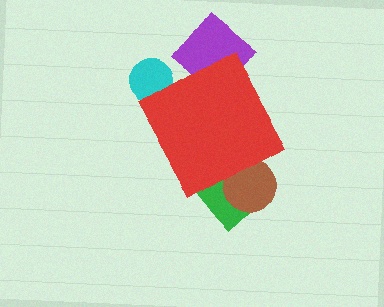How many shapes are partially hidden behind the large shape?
4 shapes are partially hidden.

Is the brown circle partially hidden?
Yes, the brown circle is partially hidden behind the red diamond.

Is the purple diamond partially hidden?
Yes, the purple diamond is partially hidden behind the red diamond.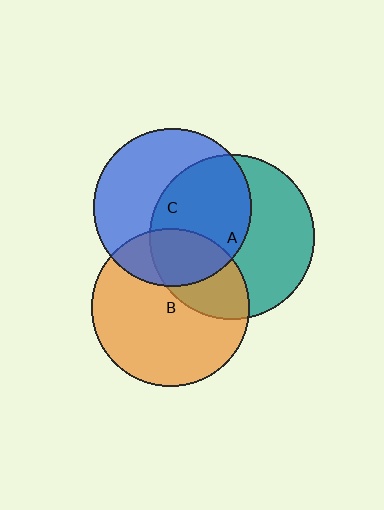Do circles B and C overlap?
Yes.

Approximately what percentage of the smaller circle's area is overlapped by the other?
Approximately 25%.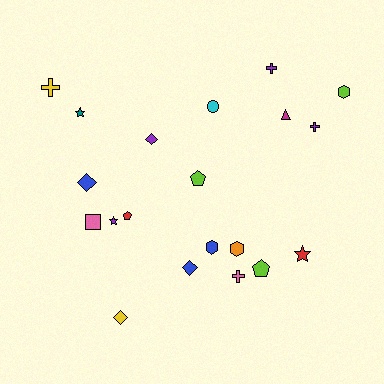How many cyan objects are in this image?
There is 1 cyan object.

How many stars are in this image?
There are 3 stars.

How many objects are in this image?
There are 20 objects.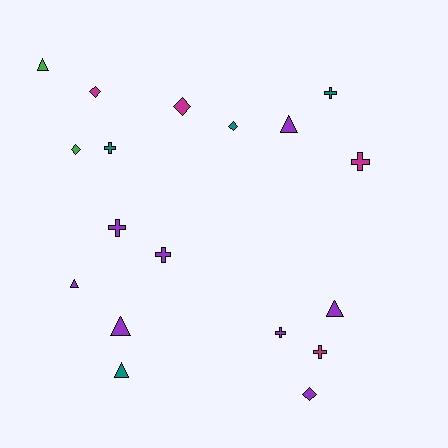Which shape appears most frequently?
Cross, with 7 objects.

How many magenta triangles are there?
There are no magenta triangles.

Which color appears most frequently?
Purple, with 8 objects.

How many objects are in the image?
There are 18 objects.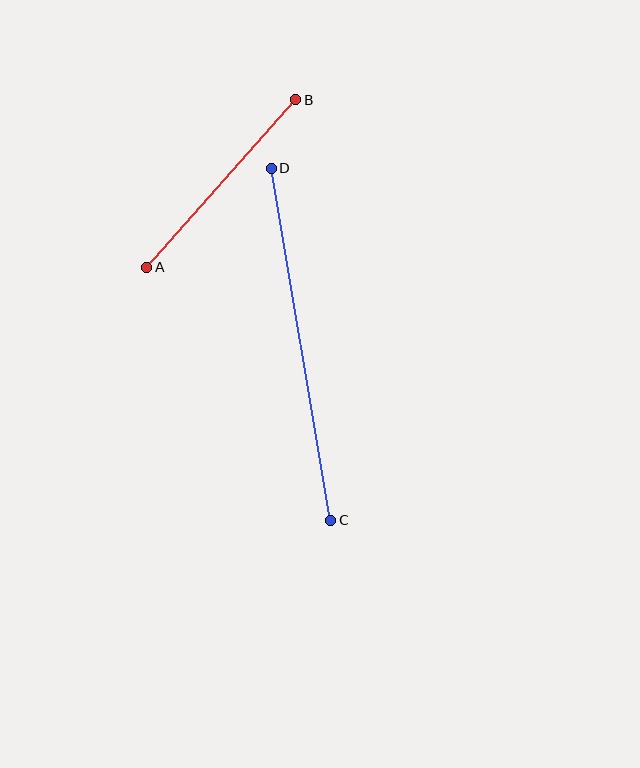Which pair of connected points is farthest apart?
Points C and D are farthest apart.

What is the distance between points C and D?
The distance is approximately 357 pixels.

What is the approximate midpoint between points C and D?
The midpoint is at approximately (301, 344) pixels.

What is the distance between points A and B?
The distance is approximately 224 pixels.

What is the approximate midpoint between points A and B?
The midpoint is at approximately (221, 184) pixels.